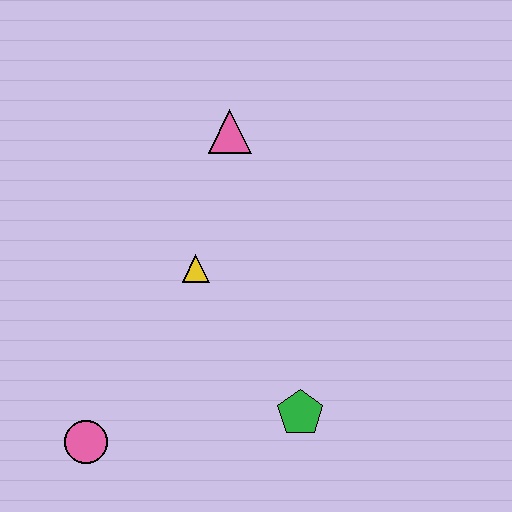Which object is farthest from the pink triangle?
The pink circle is farthest from the pink triangle.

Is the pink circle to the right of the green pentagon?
No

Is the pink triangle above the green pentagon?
Yes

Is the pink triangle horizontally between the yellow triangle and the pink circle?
No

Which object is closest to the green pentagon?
The yellow triangle is closest to the green pentagon.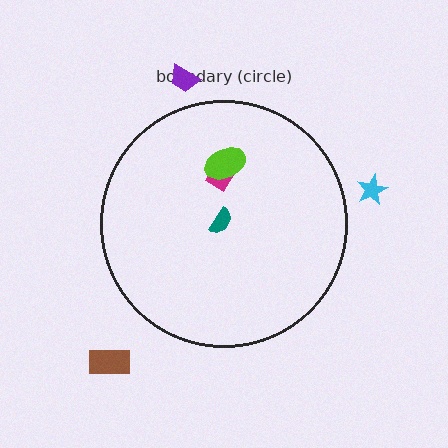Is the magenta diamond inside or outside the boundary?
Inside.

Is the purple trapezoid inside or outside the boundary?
Outside.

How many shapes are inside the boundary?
3 inside, 3 outside.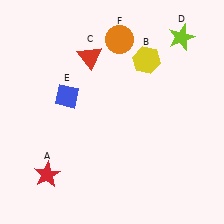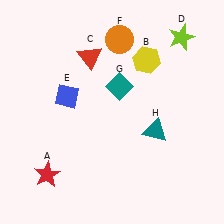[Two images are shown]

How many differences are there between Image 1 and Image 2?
There are 2 differences between the two images.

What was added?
A teal diamond (G), a teal triangle (H) were added in Image 2.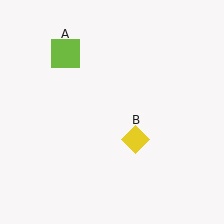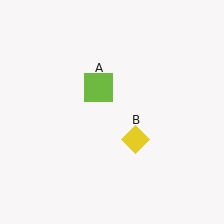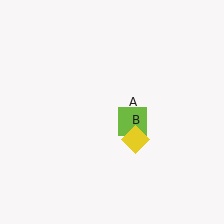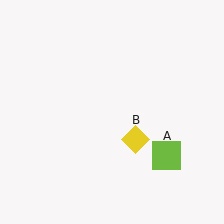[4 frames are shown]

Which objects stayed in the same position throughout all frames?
Yellow diamond (object B) remained stationary.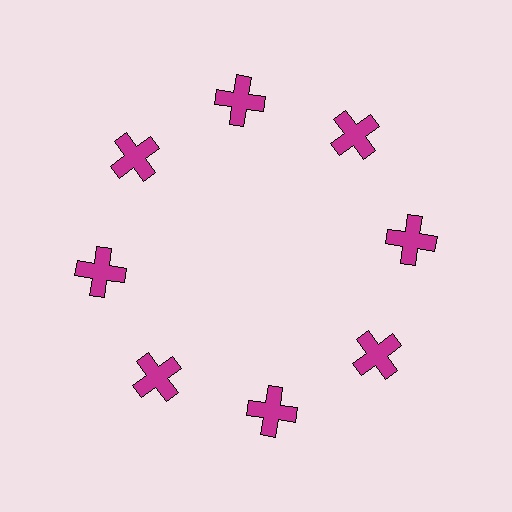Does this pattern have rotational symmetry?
Yes, this pattern has 8-fold rotational symmetry. It looks the same after rotating 45 degrees around the center.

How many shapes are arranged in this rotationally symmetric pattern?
There are 8 shapes, arranged in 8 groups of 1.